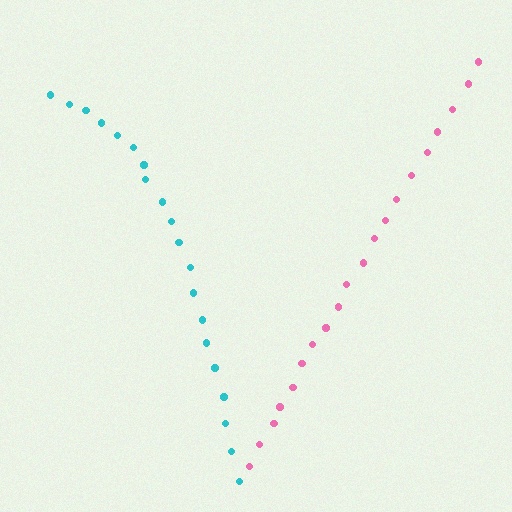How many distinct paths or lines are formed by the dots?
There are 2 distinct paths.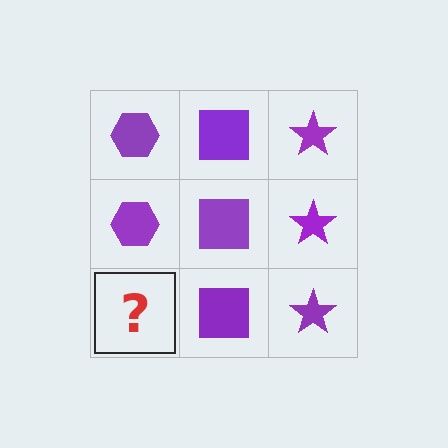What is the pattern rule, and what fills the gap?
The rule is that each column has a consistent shape. The gap should be filled with a purple hexagon.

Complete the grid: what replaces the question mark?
The question mark should be replaced with a purple hexagon.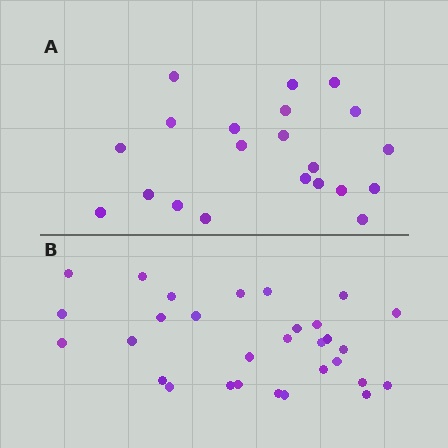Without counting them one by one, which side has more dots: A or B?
Region B (the bottom region) has more dots.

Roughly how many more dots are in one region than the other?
Region B has roughly 8 or so more dots than region A.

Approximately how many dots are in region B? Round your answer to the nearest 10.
About 30 dots.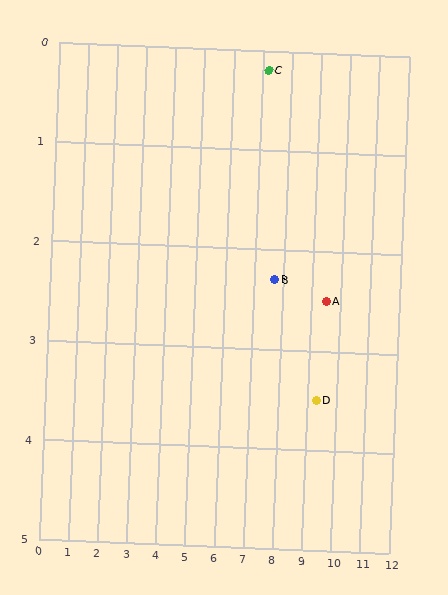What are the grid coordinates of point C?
Point C is at approximately (7.2, 0.2).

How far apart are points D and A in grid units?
Points D and A are about 1.0 grid units apart.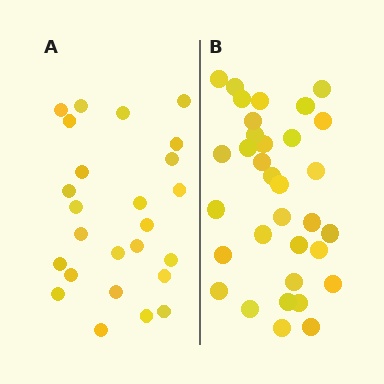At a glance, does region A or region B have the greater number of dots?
Region B (the right region) has more dots.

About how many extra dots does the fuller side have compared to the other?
Region B has roughly 8 or so more dots than region A.